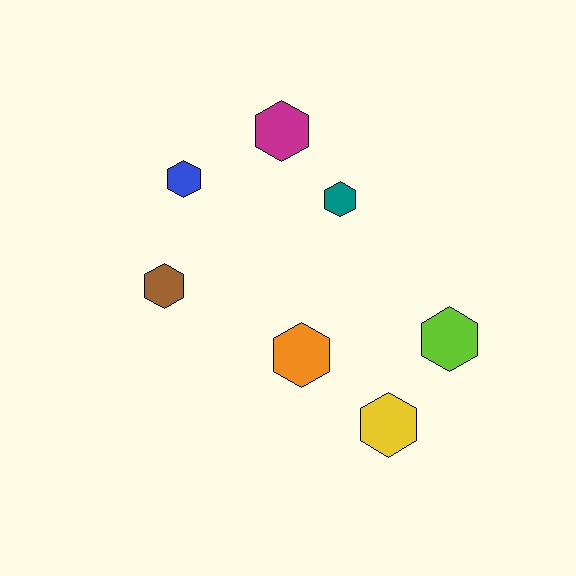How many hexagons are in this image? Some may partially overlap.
There are 7 hexagons.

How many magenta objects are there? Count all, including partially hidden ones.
There is 1 magenta object.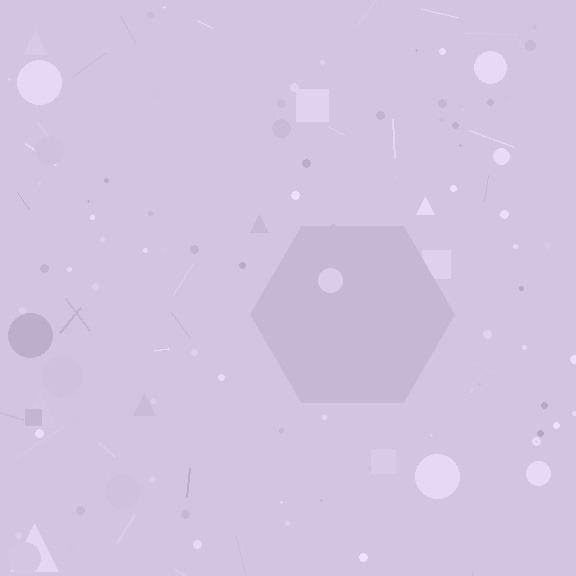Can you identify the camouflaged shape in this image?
The camouflaged shape is a hexagon.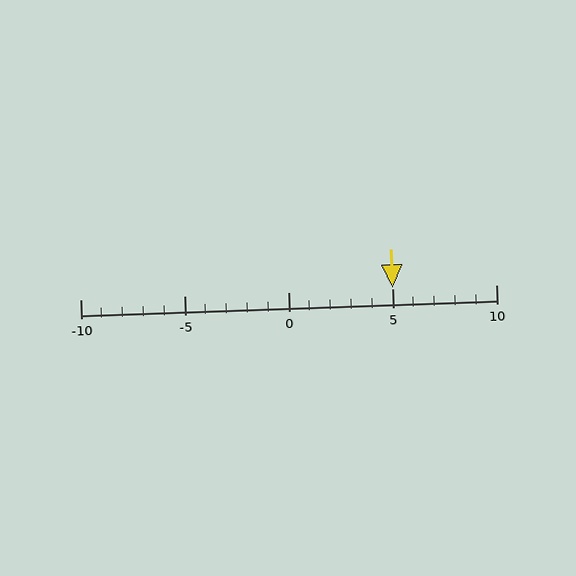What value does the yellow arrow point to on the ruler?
The yellow arrow points to approximately 5.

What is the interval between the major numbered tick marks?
The major tick marks are spaced 5 units apart.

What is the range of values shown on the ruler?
The ruler shows values from -10 to 10.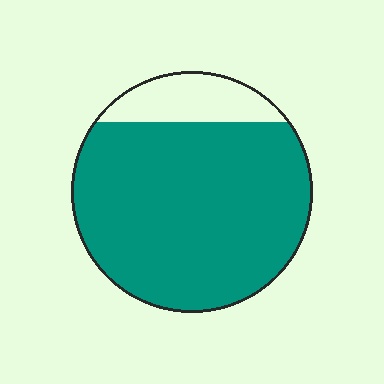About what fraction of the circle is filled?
About five sixths (5/6).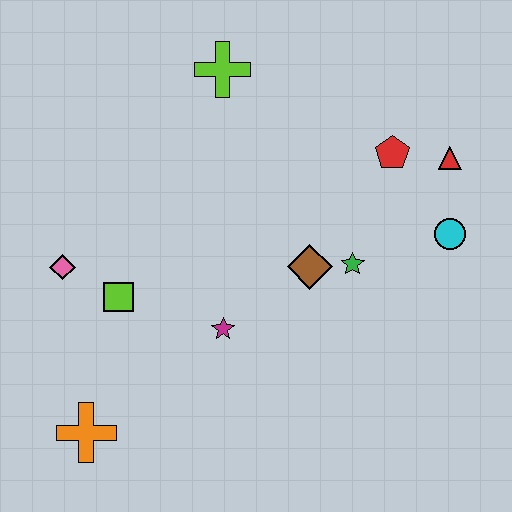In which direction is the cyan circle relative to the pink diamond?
The cyan circle is to the right of the pink diamond.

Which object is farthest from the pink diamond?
The red triangle is farthest from the pink diamond.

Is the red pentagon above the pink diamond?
Yes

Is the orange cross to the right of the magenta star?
No